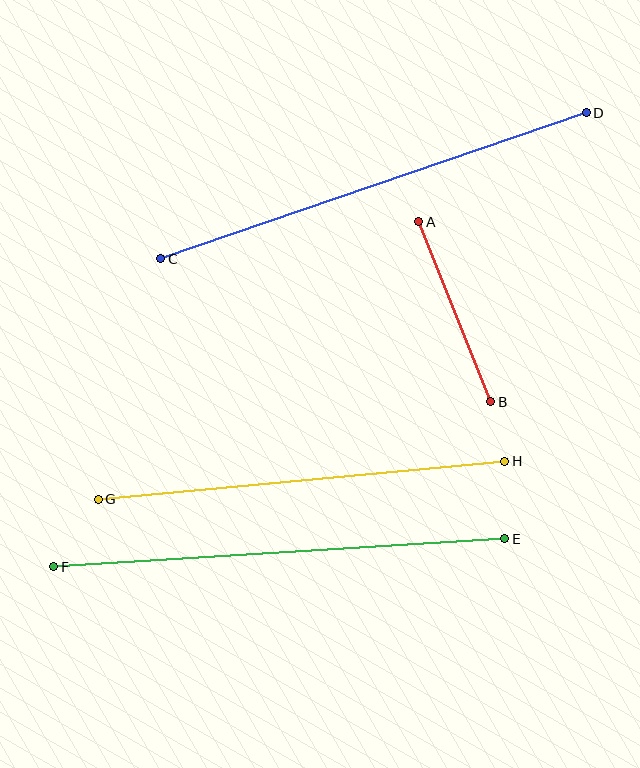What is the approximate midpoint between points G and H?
The midpoint is at approximately (301, 480) pixels.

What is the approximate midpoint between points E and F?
The midpoint is at approximately (279, 553) pixels.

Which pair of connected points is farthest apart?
Points E and F are farthest apart.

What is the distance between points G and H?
The distance is approximately 408 pixels.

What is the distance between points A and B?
The distance is approximately 194 pixels.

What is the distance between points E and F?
The distance is approximately 452 pixels.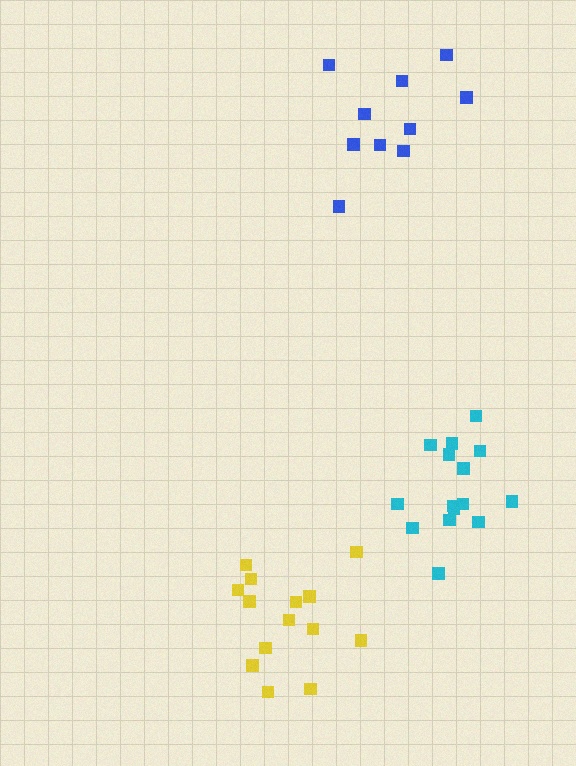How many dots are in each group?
Group 1: 10 dots, Group 2: 14 dots, Group 3: 15 dots (39 total).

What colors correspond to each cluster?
The clusters are colored: blue, yellow, cyan.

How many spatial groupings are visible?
There are 3 spatial groupings.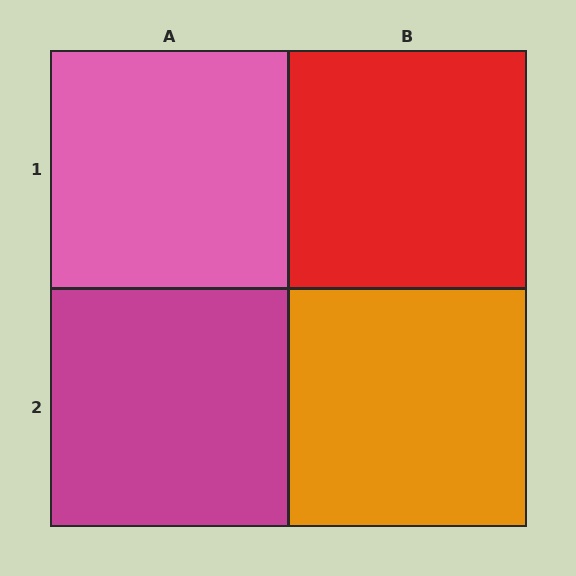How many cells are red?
1 cell is red.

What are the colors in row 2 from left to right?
Magenta, orange.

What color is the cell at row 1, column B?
Red.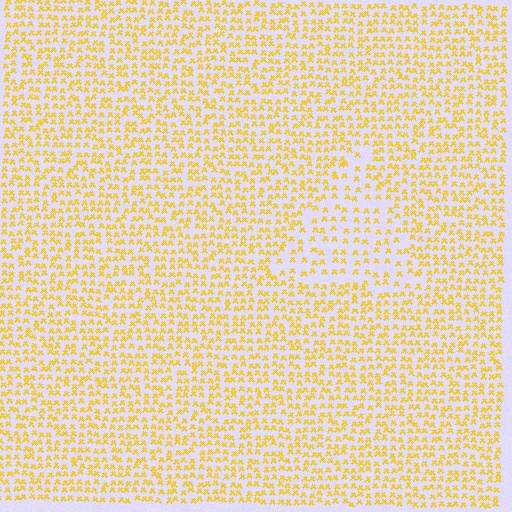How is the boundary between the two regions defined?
The boundary is defined by a change in element density (approximately 1.8x ratio). All elements are the same color, size, and shape.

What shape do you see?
I see a triangle.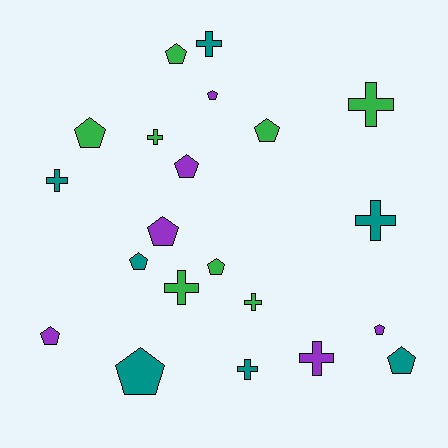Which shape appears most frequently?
Pentagon, with 12 objects.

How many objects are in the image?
There are 21 objects.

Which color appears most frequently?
Green, with 8 objects.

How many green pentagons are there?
There are 4 green pentagons.